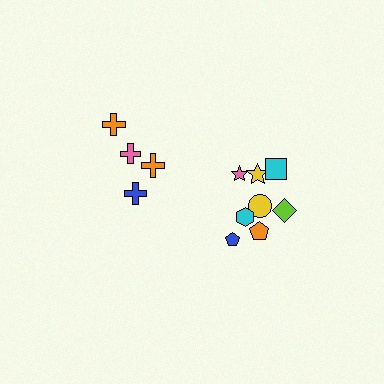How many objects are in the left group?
There are 4 objects.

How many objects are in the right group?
There are 8 objects.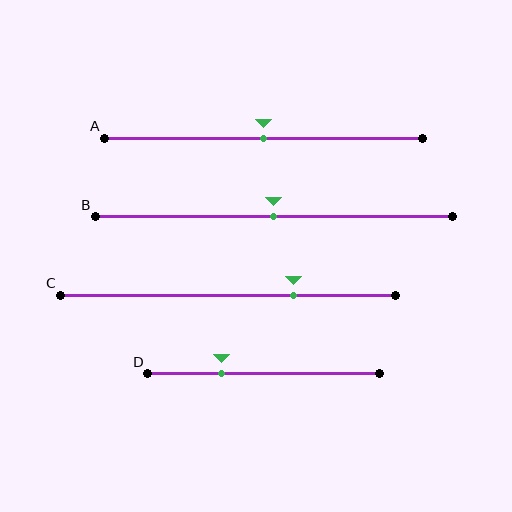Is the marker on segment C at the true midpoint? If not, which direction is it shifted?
No, the marker on segment C is shifted to the right by about 19% of the segment length.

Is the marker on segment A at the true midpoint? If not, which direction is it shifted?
Yes, the marker on segment A is at the true midpoint.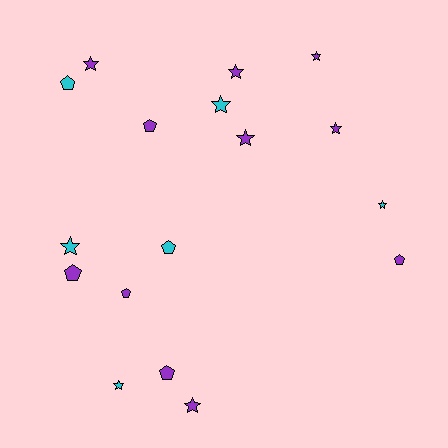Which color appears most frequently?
Purple, with 11 objects.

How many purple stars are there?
There are 6 purple stars.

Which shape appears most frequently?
Star, with 10 objects.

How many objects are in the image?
There are 17 objects.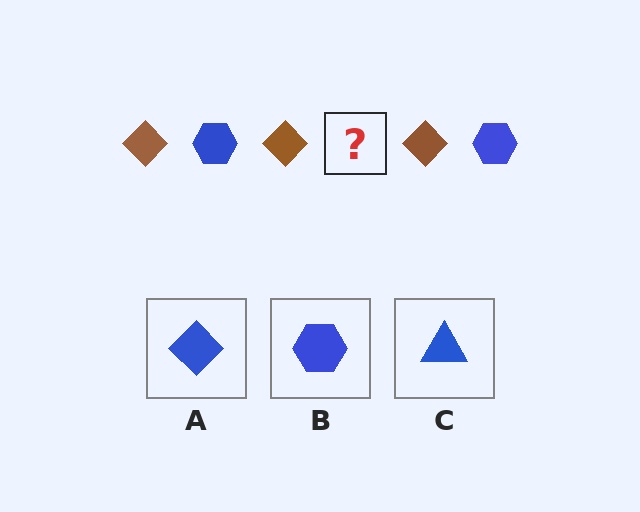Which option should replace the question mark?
Option B.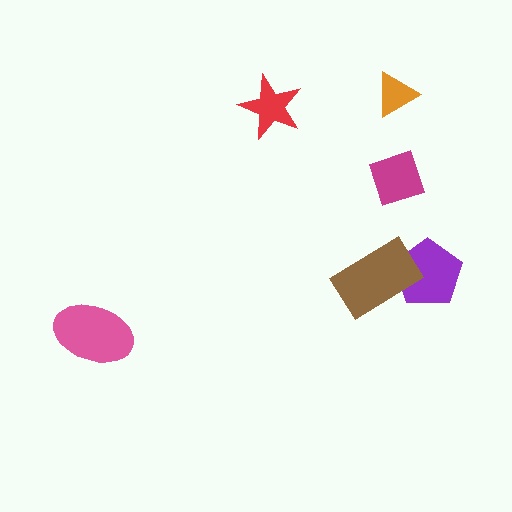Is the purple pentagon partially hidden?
Yes, it is partially covered by another shape.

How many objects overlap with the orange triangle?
0 objects overlap with the orange triangle.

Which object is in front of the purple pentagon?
The brown rectangle is in front of the purple pentagon.